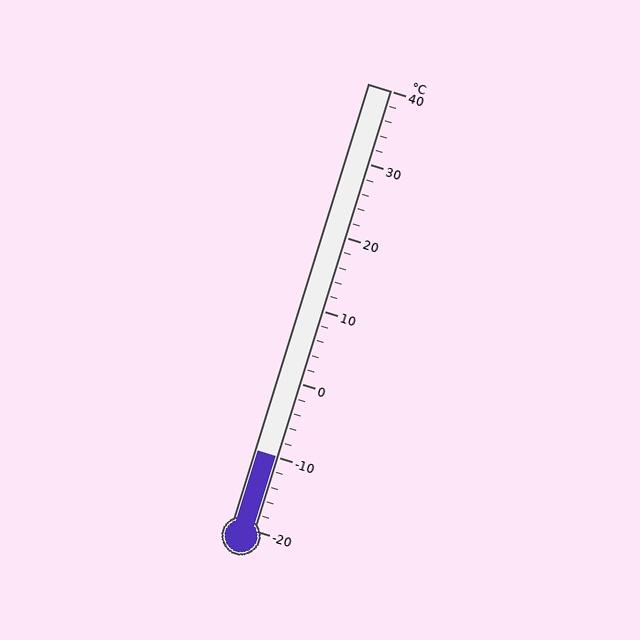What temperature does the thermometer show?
The thermometer shows approximately -10°C.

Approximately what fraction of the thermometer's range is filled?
The thermometer is filled to approximately 15% of its range.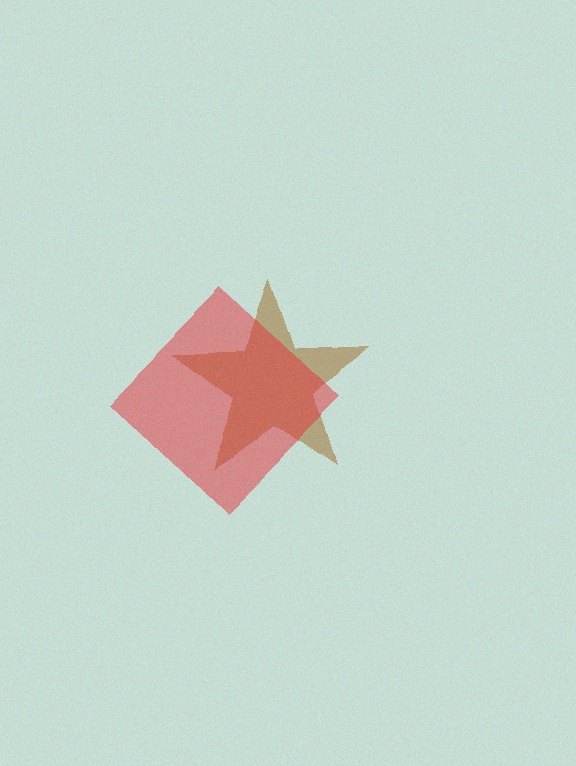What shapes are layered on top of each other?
The layered shapes are: a brown star, a red diamond.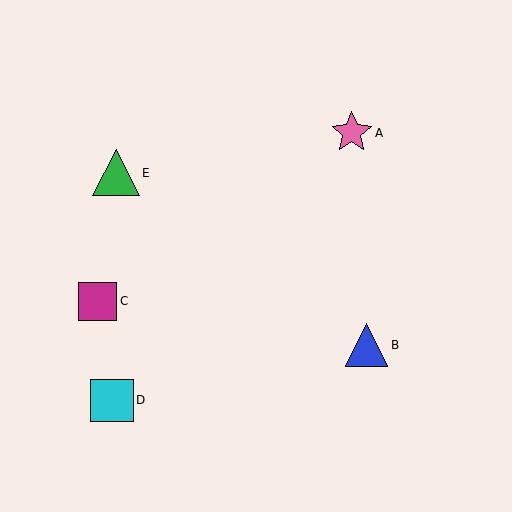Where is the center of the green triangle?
The center of the green triangle is at (116, 173).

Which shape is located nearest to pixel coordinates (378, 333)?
The blue triangle (labeled B) at (367, 345) is nearest to that location.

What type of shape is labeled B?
Shape B is a blue triangle.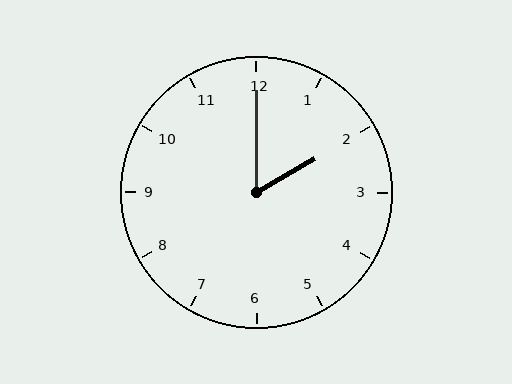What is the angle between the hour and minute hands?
Approximately 60 degrees.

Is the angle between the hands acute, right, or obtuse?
It is acute.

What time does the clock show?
2:00.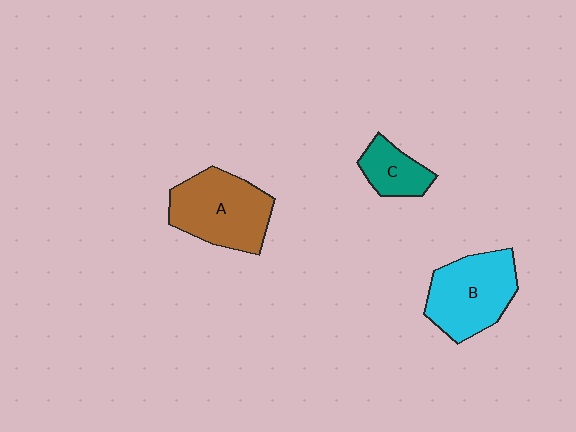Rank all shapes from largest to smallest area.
From largest to smallest: A (brown), B (cyan), C (teal).